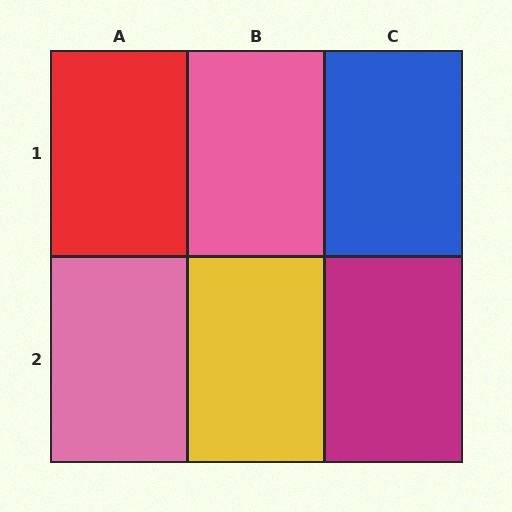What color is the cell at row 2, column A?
Pink.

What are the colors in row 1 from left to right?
Red, pink, blue.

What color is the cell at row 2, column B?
Yellow.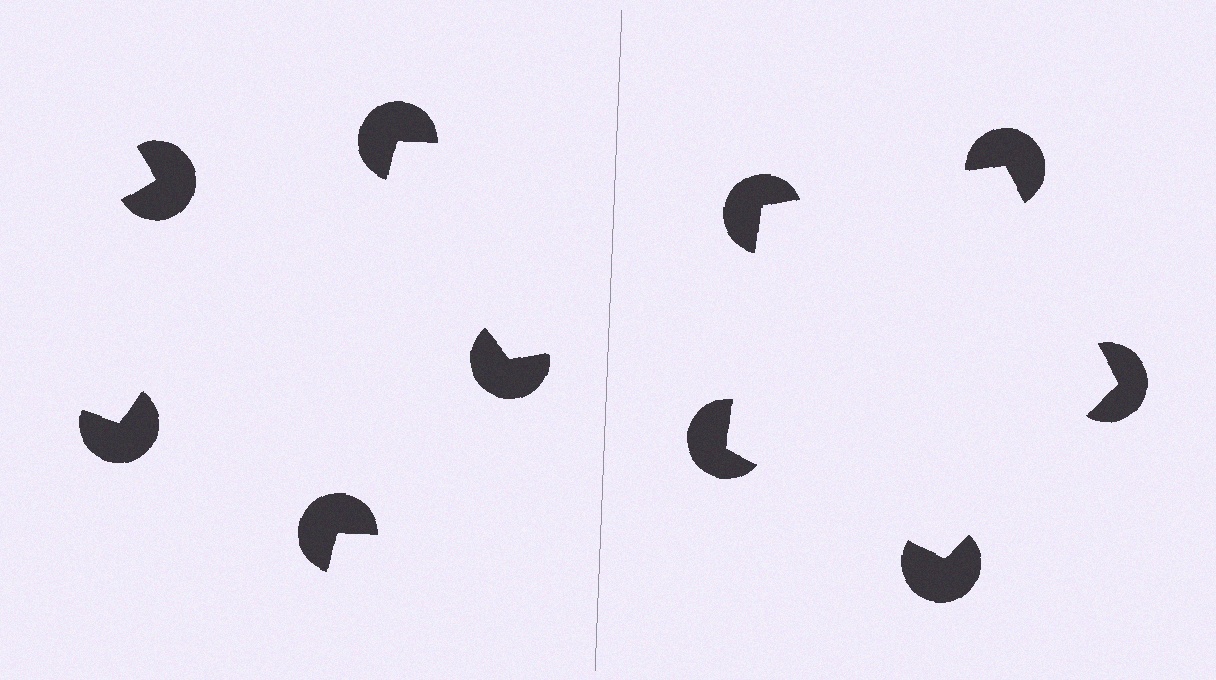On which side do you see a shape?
An illusory pentagon appears on the right side. On the left side the wedge cuts are rotated, so no coherent shape forms.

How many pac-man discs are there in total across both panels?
10 — 5 on each side.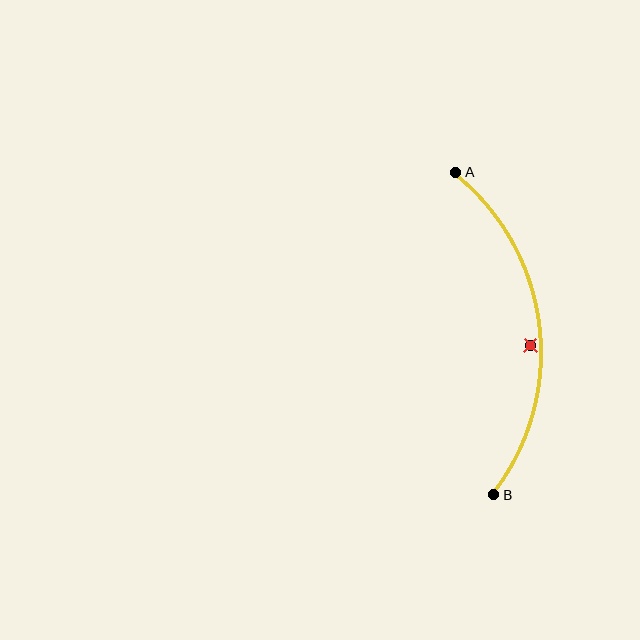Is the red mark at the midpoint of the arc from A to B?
No — the red mark does not lie on the arc at all. It sits slightly inside the curve.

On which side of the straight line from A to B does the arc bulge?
The arc bulges to the right of the straight line connecting A and B.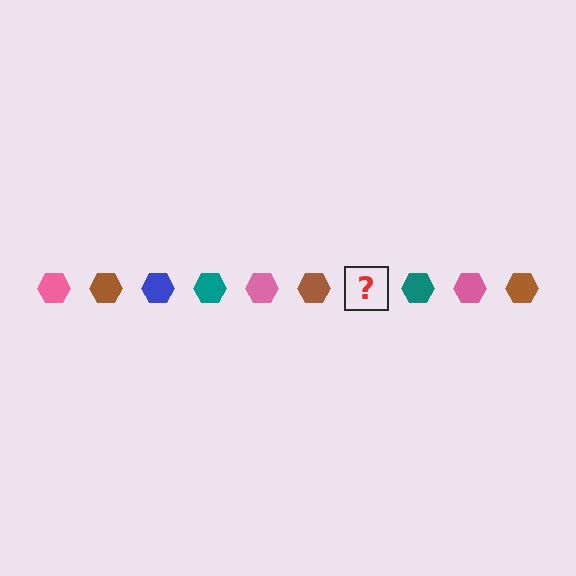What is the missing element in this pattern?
The missing element is a blue hexagon.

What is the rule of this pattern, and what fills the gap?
The rule is that the pattern cycles through pink, brown, blue, teal hexagons. The gap should be filled with a blue hexagon.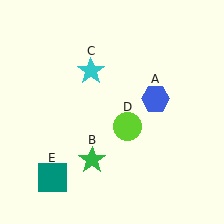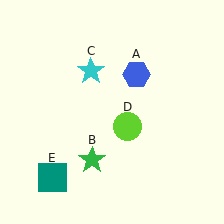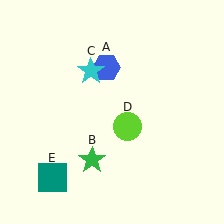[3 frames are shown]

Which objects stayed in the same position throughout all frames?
Green star (object B) and cyan star (object C) and lime circle (object D) and teal square (object E) remained stationary.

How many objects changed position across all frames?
1 object changed position: blue hexagon (object A).